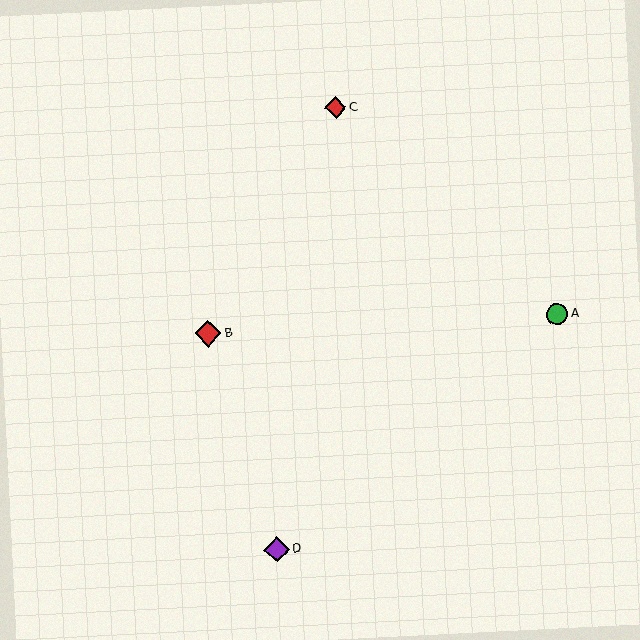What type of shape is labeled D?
Shape D is a purple diamond.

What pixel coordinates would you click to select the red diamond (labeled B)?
Click at (208, 334) to select the red diamond B.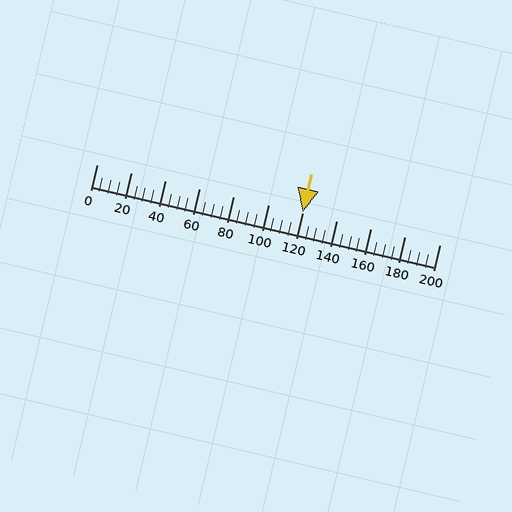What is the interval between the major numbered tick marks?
The major tick marks are spaced 20 units apart.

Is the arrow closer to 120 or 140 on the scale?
The arrow is closer to 120.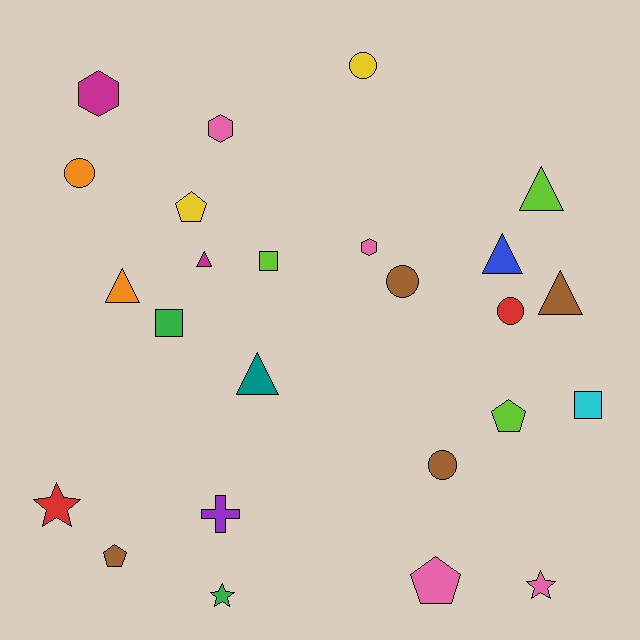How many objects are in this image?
There are 25 objects.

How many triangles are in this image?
There are 6 triangles.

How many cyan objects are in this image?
There is 1 cyan object.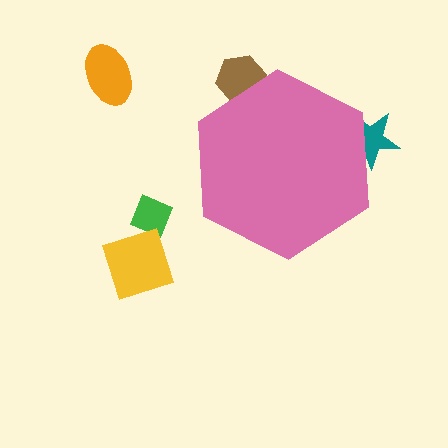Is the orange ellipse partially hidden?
No, the orange ellipse is fully visible.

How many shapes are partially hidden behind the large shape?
2 shapes are partially hidden.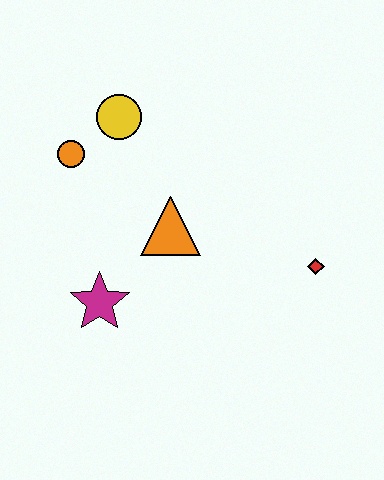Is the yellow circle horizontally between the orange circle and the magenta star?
No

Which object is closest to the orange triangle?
The magenta star is closest to the orange triangle.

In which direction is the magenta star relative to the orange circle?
The magenta star is below the orange circle.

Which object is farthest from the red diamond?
The orange circle is farthest from the red diamond.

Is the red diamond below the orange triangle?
Yes